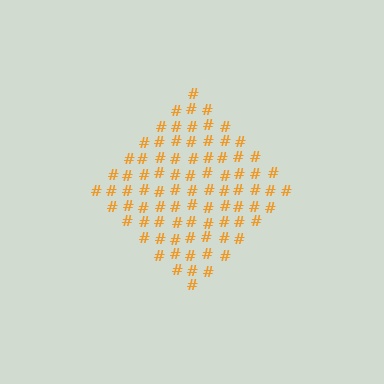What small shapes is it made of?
It is made of small hash symbols.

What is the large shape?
The large shape is a diamond.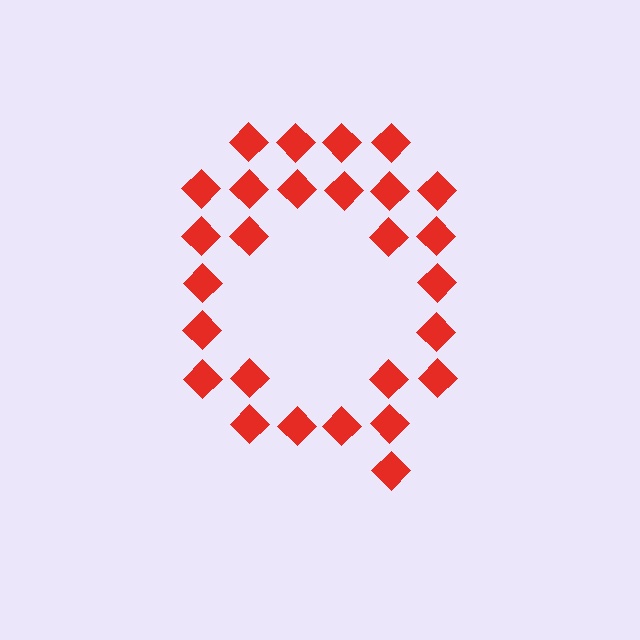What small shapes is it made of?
It is made of small diamonds.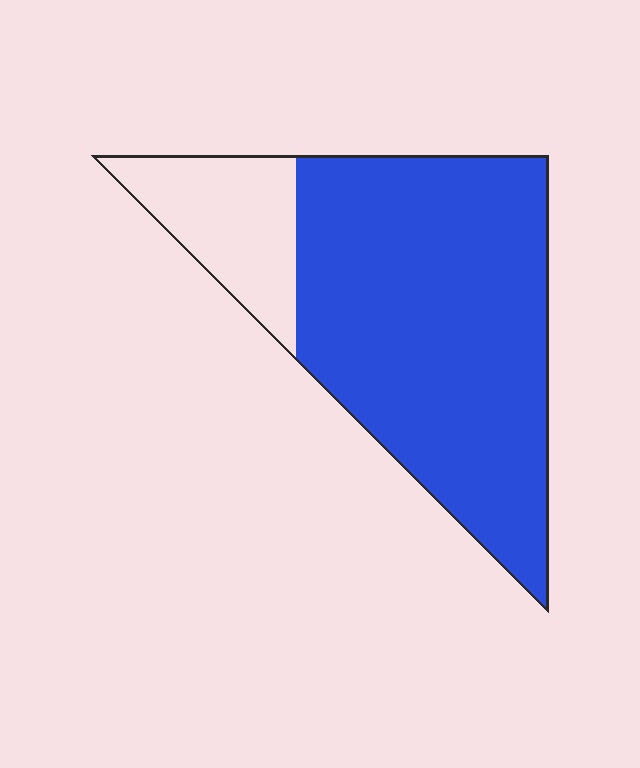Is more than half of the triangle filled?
Yes.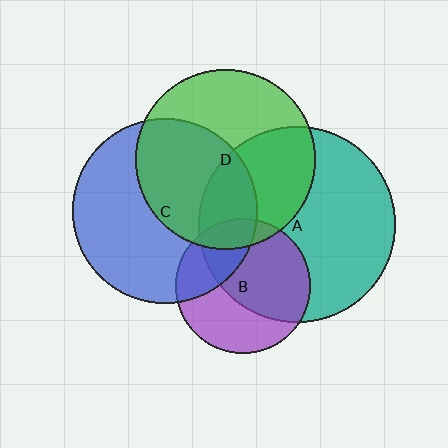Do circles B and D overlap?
Yes.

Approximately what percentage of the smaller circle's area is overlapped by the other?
Approximately 15%.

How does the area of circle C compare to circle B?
Approximately 1.9 times.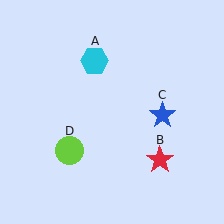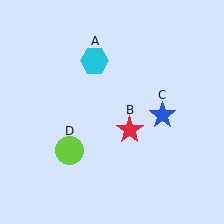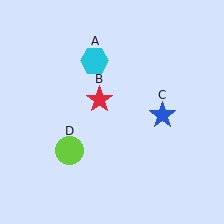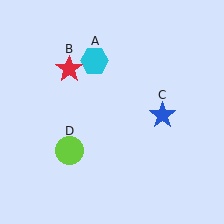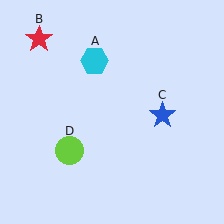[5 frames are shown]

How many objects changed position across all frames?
1 object changed position: red star (object B).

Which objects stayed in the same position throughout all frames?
Cyan hexagon (object A) and blue star (object C) and lime circle (object D) remained stationary.